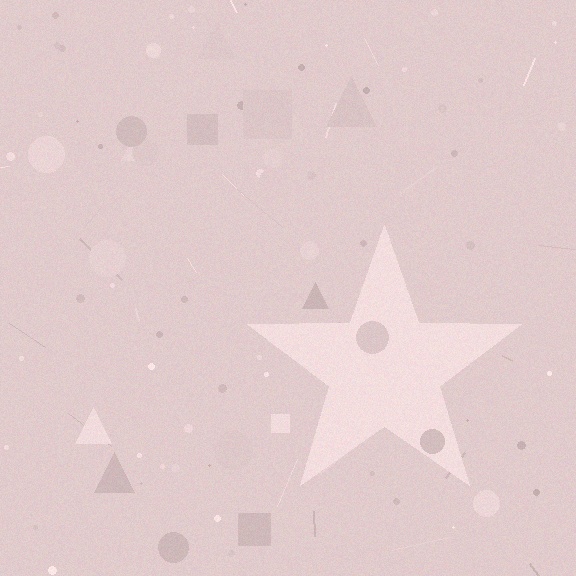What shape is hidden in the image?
A star is hidden in the image.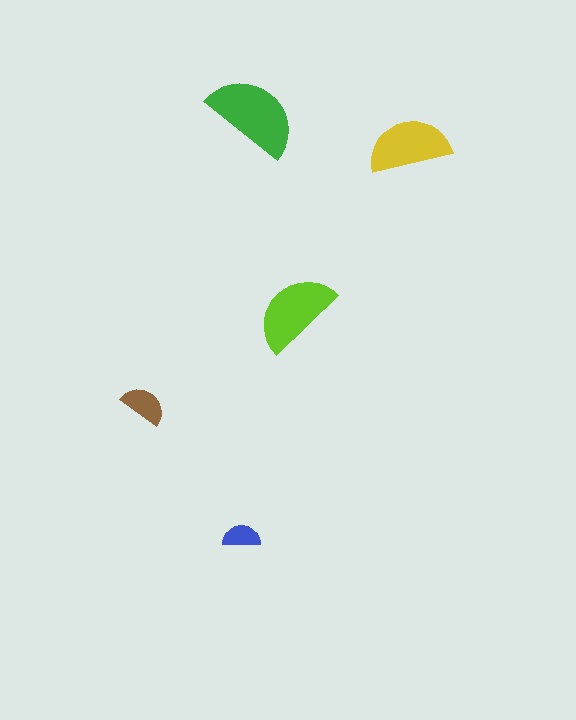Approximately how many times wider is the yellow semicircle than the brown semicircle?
About 2 times wider.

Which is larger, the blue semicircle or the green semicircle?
The green one.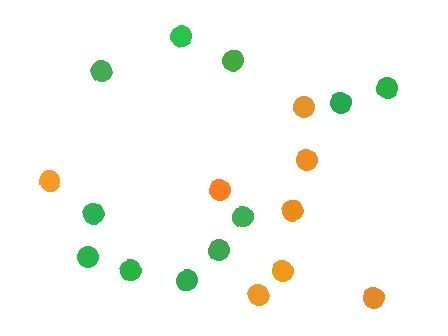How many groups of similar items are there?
There are 2 groups: one group of orange circles (8) and one group of green circles (11).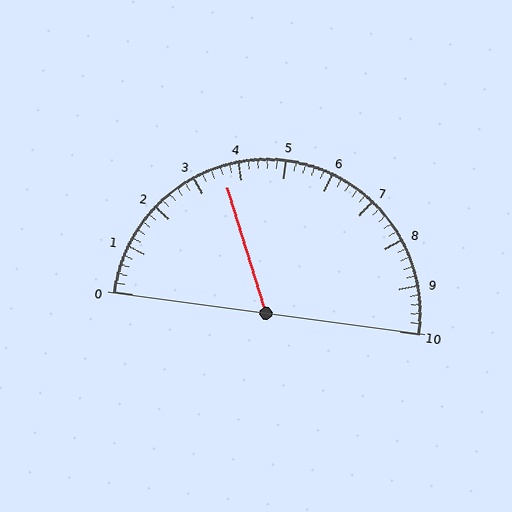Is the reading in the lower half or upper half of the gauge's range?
The reading is in the lower half of the range (0 to 10).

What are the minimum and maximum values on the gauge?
The gauge ranges from 0 to 10.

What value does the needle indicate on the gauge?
The needle indicates approximately 3.6.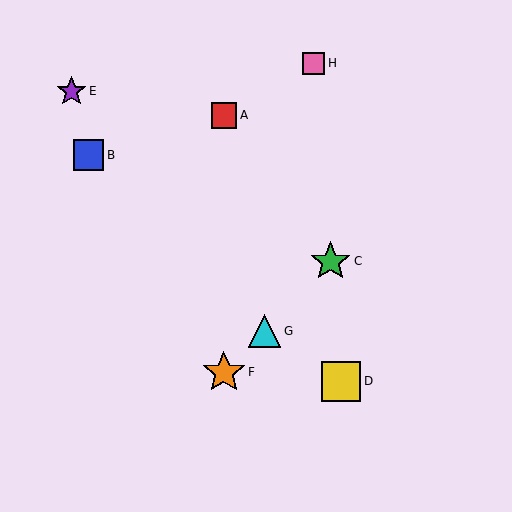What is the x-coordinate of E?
Object E is at x≈71.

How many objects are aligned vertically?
2 objects (A, F) are aligned vertically.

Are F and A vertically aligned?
Yes, both are at x≈224.